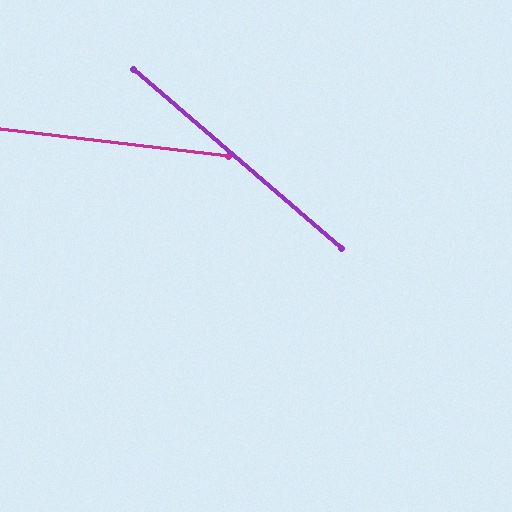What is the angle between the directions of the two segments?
Approximately 34 degrees.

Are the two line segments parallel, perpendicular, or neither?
Neither parallel nor perpendicular — they differ by about 34°.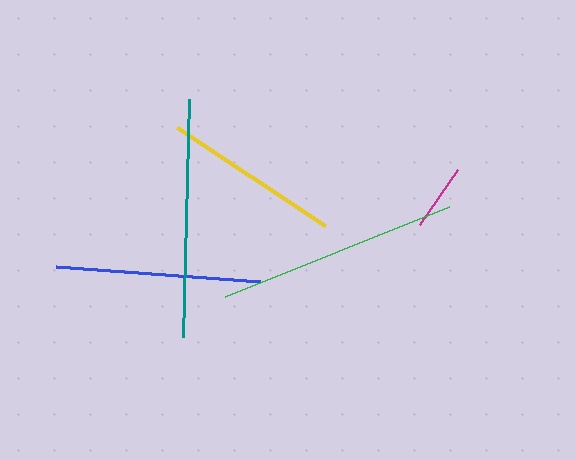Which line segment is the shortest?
The magenta line is the shortest at approximately 68 pixels.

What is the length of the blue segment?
The blue segment is approximately 204 pixels long.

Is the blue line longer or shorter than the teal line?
The teal line is longer than the blue line.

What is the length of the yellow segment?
The yellow segment is approximately 177 pixels long.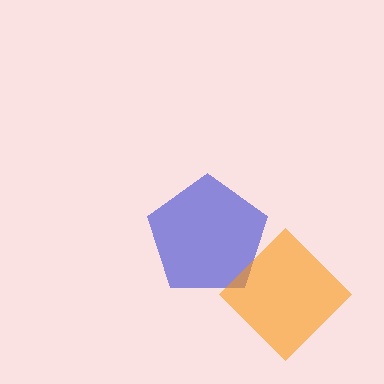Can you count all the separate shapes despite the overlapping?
Yes, there are 2 separate shapes.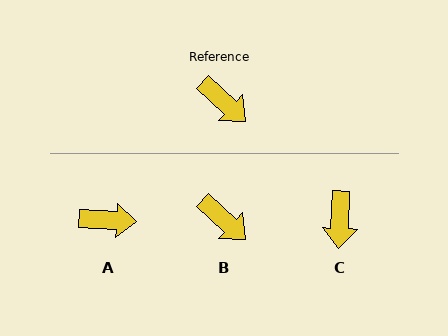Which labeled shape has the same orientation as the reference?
B.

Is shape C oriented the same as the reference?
No, it is off by about 50 degrees.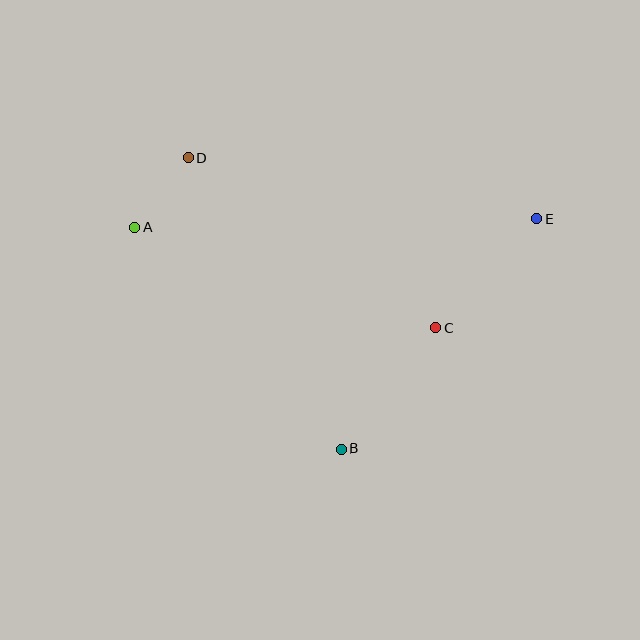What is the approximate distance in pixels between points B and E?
The distance between B and E is approximately 302 pixels.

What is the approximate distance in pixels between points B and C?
The distance between B and C is approximately 154 pixels.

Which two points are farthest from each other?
Points A and E are farthest from each other.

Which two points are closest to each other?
Points A and D are closest to each other.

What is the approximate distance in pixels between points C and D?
The distance between C and D is approximately 300 pixels.